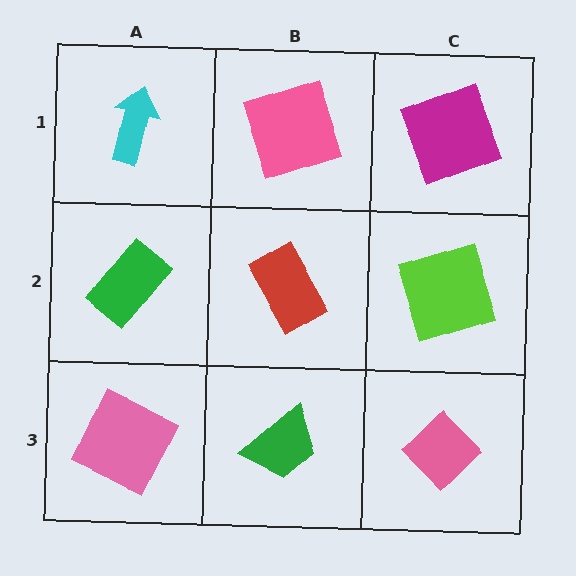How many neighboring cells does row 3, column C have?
2.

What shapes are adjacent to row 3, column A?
A green rectangle (row 2, column A), a green trapezoid (row 3, column B).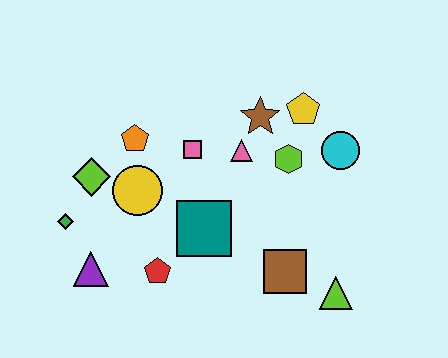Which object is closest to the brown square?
The lime triangle is closest to the brown square.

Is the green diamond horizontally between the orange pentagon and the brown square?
No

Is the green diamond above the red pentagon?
Yes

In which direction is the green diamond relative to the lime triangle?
The green diamond is to the left of the lime triangle.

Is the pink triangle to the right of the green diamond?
Yes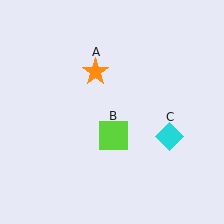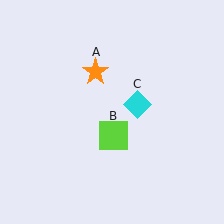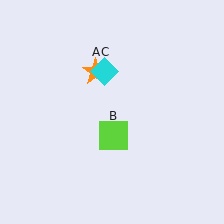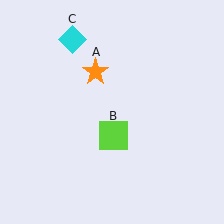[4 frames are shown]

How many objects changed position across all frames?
1 object changed position: cyan diamond (object C).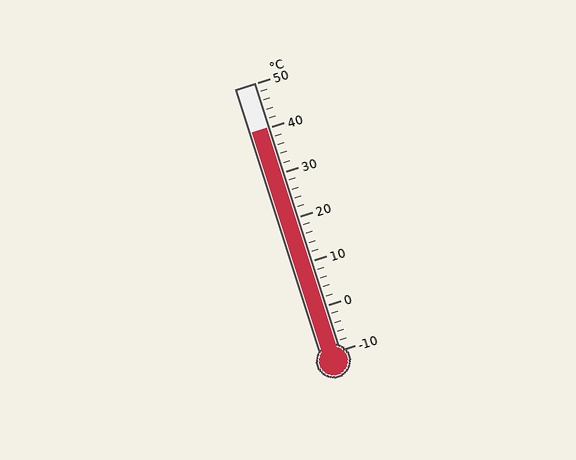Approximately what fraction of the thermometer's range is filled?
The thermometer is filled to approximately 85% of its range.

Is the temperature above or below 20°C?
The temperature is above 20°C.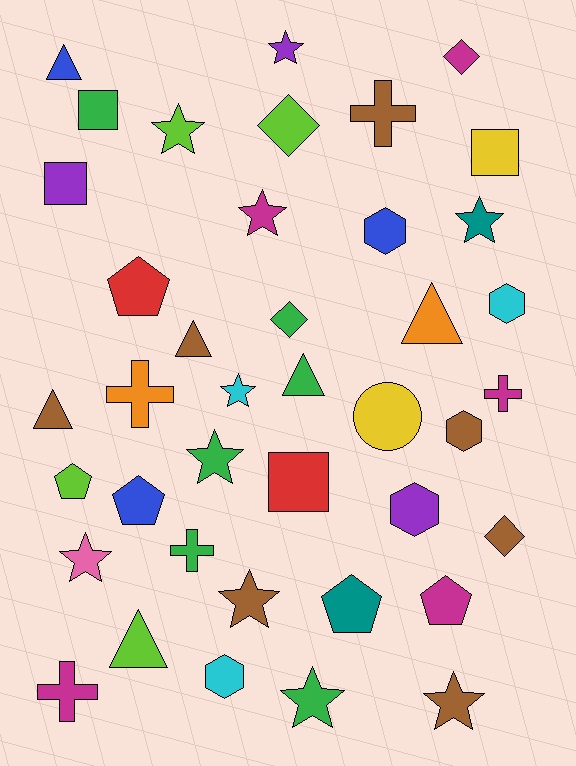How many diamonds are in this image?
There are 4 diamonds.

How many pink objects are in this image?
There is 1 pink object.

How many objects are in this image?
There are 40 objects.